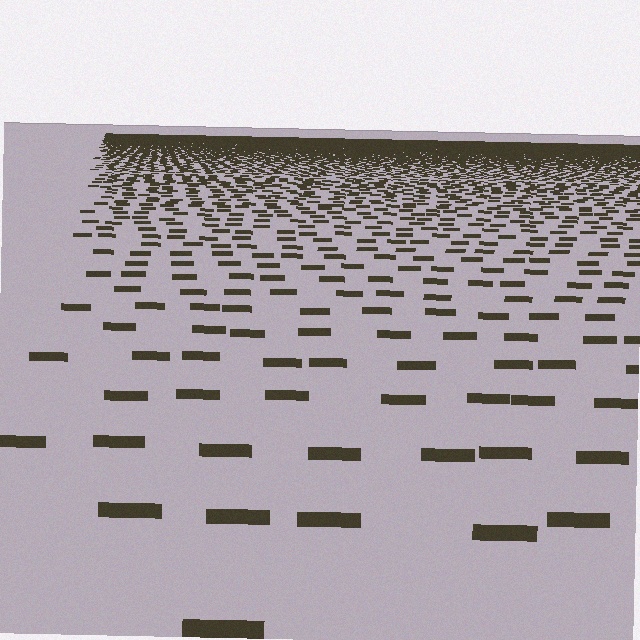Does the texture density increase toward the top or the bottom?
Density increases toward the top.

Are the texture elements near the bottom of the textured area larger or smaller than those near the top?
Larger. Near the bottom, elements are closer to the viewer and appear at a bigger on-screen size.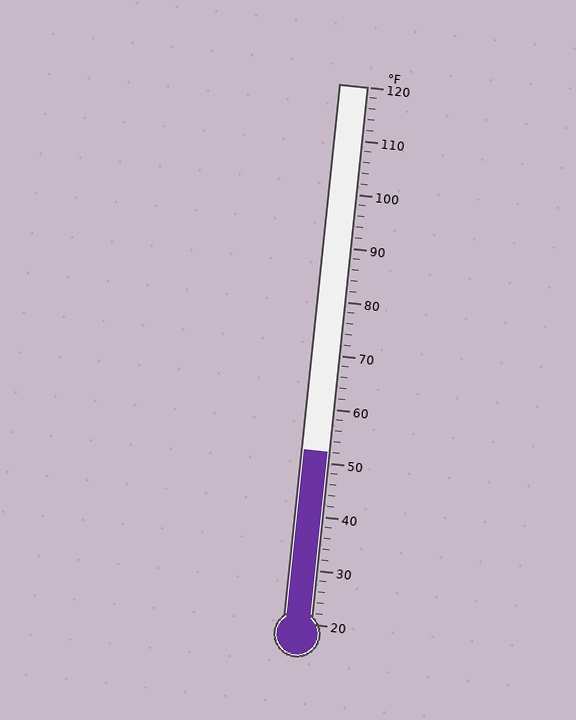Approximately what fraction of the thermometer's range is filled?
The thermometer is filled to approximately 30% of its range.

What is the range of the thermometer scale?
The thermometer scale ranges from 20°F to 120°F.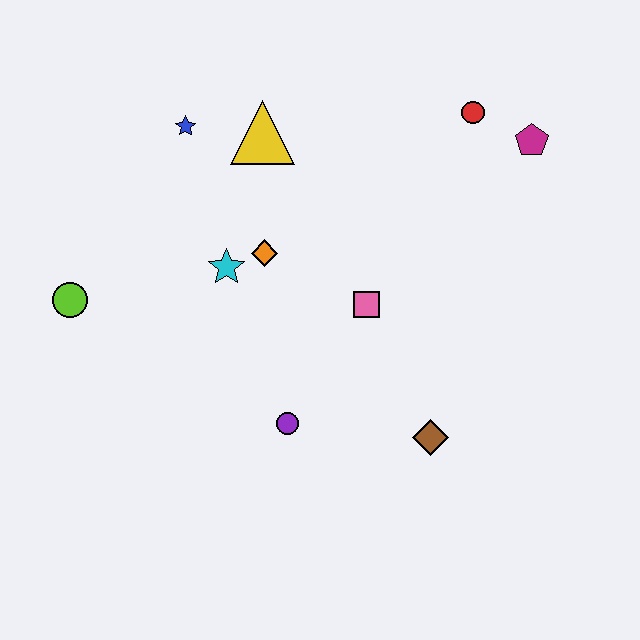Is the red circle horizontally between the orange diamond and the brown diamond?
No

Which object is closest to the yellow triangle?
The blue star is closest to the yellow triangle.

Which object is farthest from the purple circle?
The magenta pentagon is farthest from the purple circle.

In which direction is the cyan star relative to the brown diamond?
The cyan star is to the left of the brown diamond.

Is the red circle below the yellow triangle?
No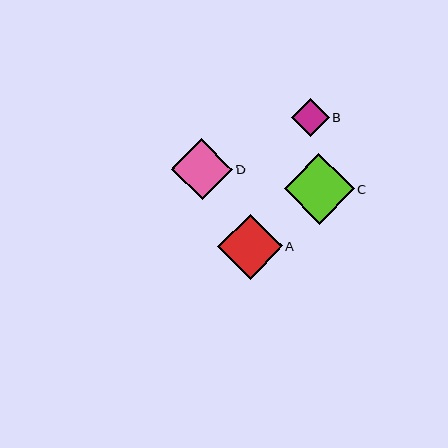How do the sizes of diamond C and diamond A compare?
Diamond C and diamond A are approximately the same size.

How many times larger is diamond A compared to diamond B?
Diamond A is approximately 1.7 times the size of diamond B.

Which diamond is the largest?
Diamond C is the largest with a size of approximately 70 pixels.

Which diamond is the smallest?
Diamond B is the smallest with a size of approximately 38 pixels.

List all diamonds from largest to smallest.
From largest to smallest: C, A, D, B.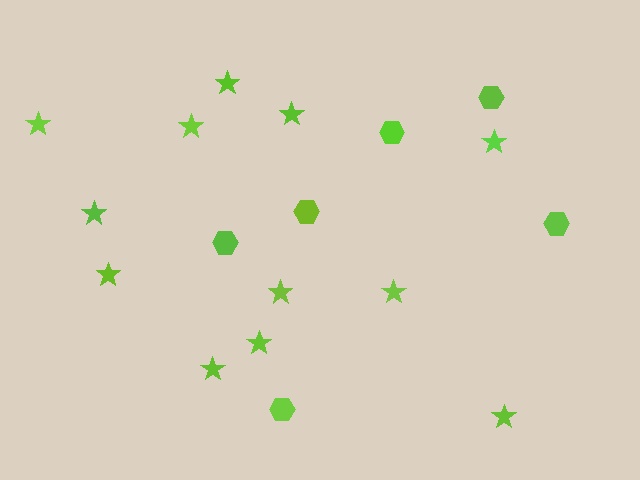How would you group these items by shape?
There are 2 groups: one group of hexagons (6) and one group of stars (12).